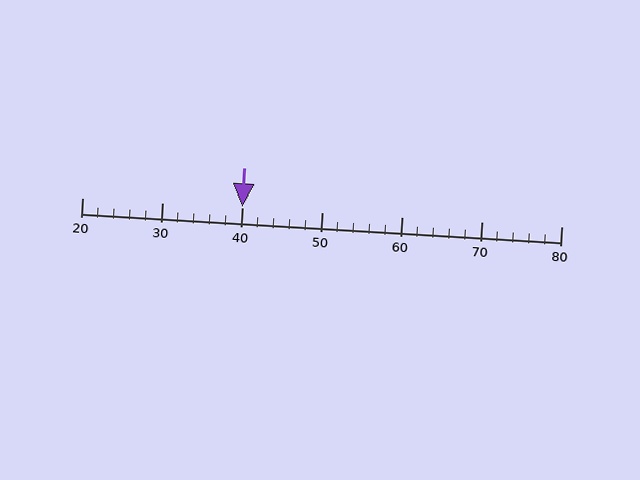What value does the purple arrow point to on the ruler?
The purple arrow points to approximately 40.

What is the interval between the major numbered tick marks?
The major tick marks are spaced 10 units apart.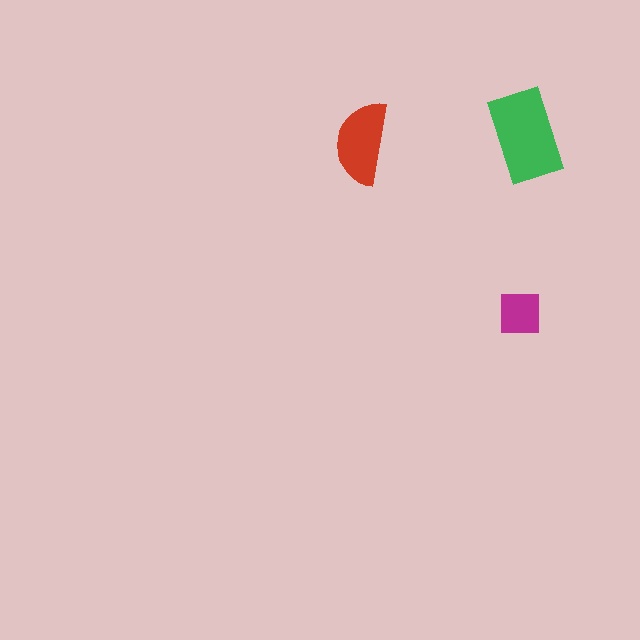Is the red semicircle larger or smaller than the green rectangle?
Smaller.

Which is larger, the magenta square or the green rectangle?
The green rectangle.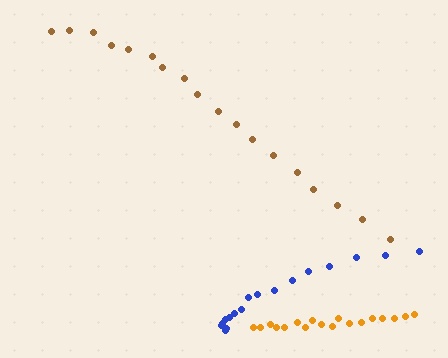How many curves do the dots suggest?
There are 3 distinct paths.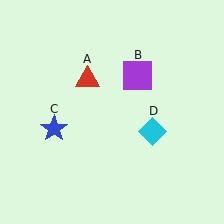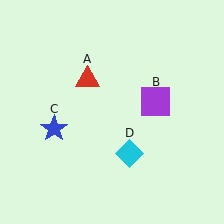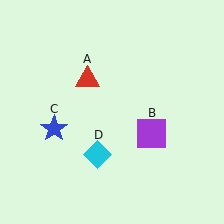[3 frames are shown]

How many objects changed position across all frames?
2 objects changed position: purple square (object B), cyan diamond (object D).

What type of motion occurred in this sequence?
The purple square (object B), cyan diamond (object D) rotated clockwise around the center of the scene.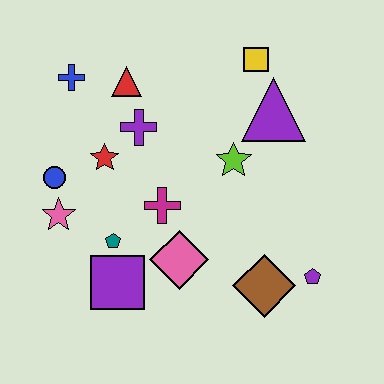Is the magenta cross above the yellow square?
No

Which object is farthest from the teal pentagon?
The yellow square is farthest from the teal pentagon.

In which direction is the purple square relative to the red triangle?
The purple square is below the red triangle.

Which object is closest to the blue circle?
The pink star is closest to the blue circle.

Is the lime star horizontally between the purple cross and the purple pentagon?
Yes